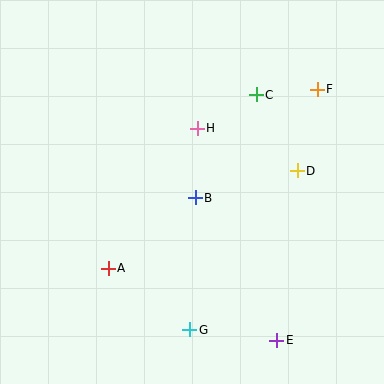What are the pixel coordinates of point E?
Point E is at (277, 340).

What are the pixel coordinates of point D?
Point D is at (297, 171).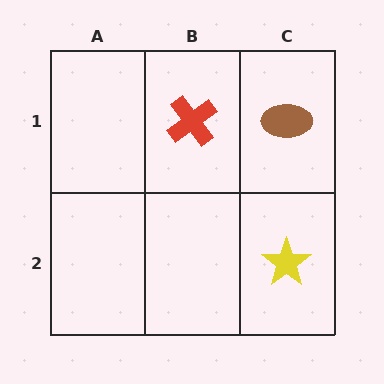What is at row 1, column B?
A red cross.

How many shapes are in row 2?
1 shape.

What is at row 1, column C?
A brown ellipse.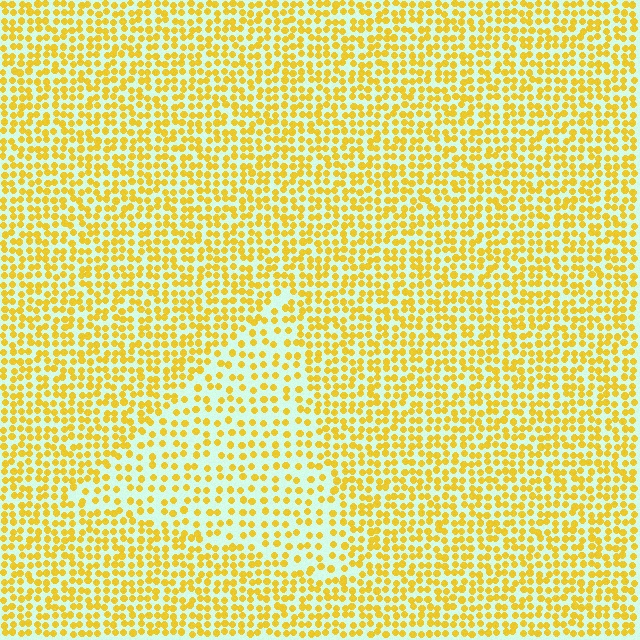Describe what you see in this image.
The image contains small yellow elements arranged at two different densities. A triangle-shaped region is visible where the elements are less densely packed than the surrounding area.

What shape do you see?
I see a triangle.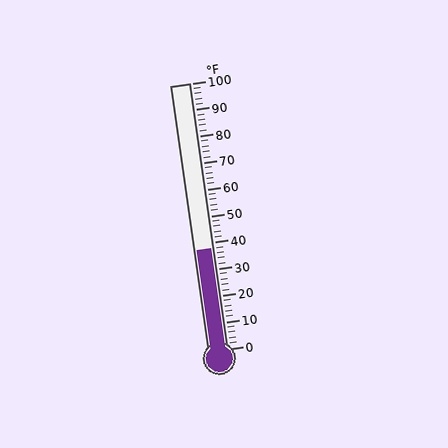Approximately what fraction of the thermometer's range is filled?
The thermometer is filled to approximately 40% of its range.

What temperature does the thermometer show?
The thermometer shows approximately 38°F.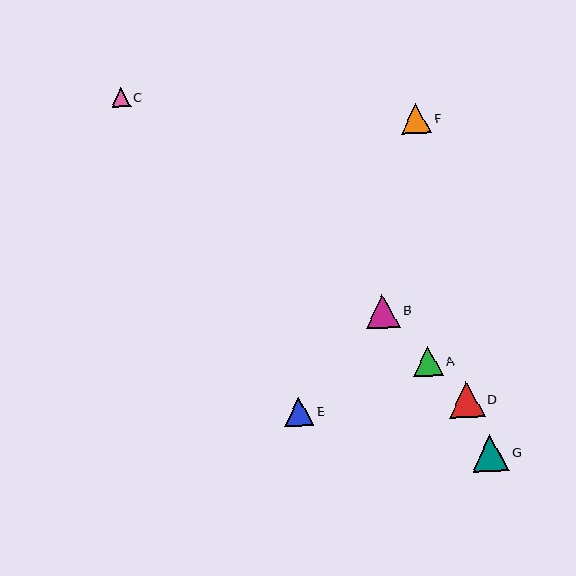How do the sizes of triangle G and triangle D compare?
Triangle G and triangle D are approximately the same size.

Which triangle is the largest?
Triangle G is the largest with a size of approximately 37 pixels.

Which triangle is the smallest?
Triangle C is the smallest with a size of approximately 19 pixels.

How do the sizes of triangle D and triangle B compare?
Triangle D and triangle B are approximately the same size.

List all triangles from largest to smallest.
From largest to smallest: G, D, B, F, E, A, C.